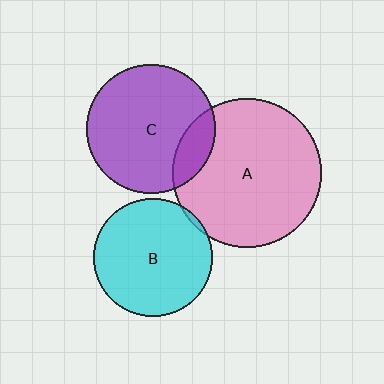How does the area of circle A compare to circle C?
Approximately 1.3 times.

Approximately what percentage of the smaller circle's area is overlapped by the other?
Approximately 15%.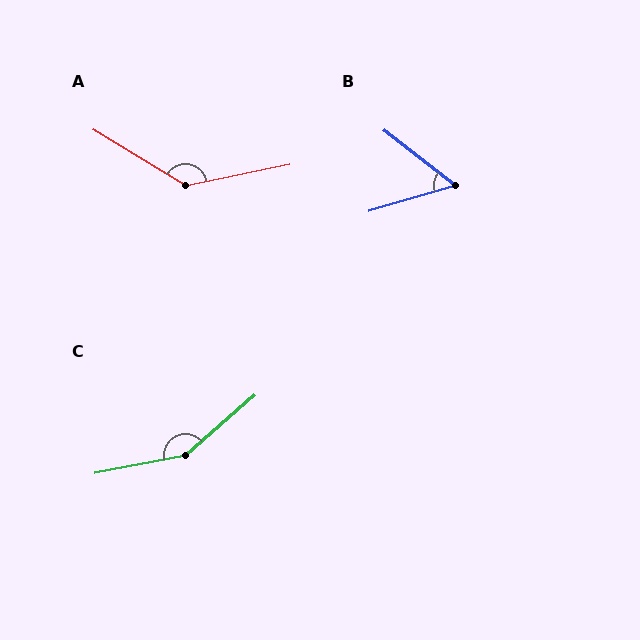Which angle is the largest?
C, at approximately 150 degrees.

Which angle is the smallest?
B, at approximately 54 degrees.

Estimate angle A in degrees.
Approximately 138 degrees.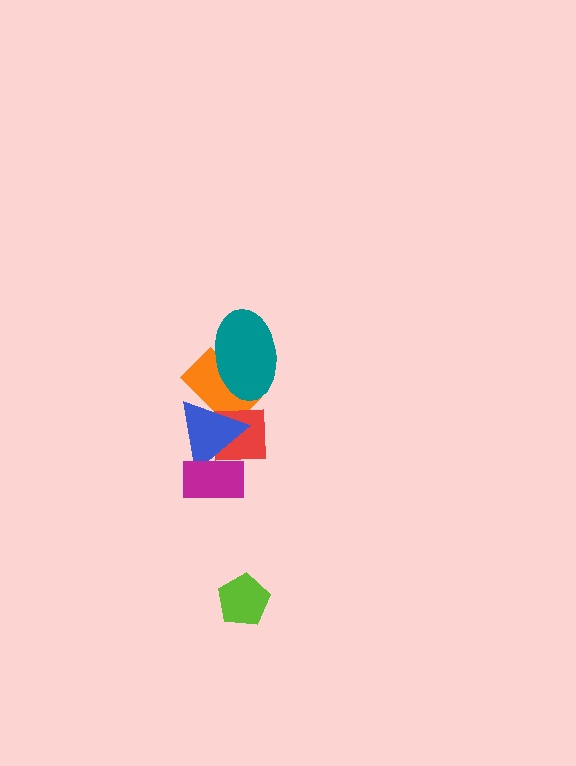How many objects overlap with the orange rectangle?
3 objects overlap with the orange rectangle.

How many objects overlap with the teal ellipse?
1 object overlaps with the teal ellipse.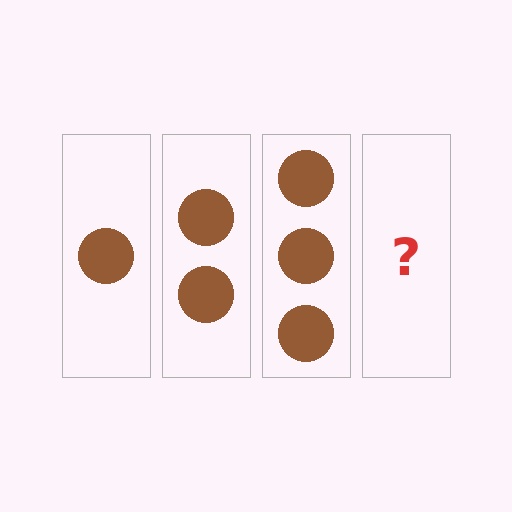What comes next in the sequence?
The next element should be 4 circles.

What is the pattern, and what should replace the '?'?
The pattern is that each step adds one more circle. The '?' should be 4 circles.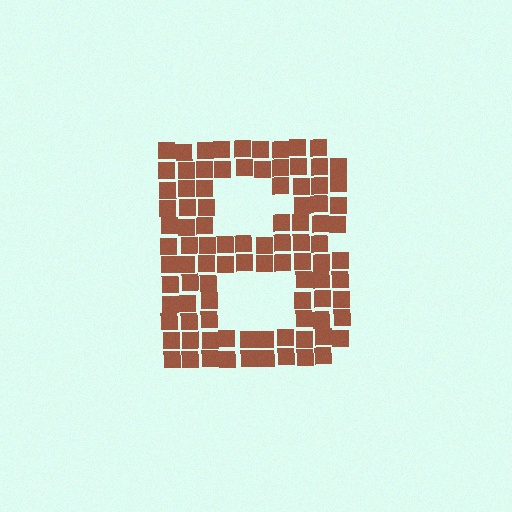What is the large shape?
The large shape is the letter B.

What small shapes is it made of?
It is made of small squares.